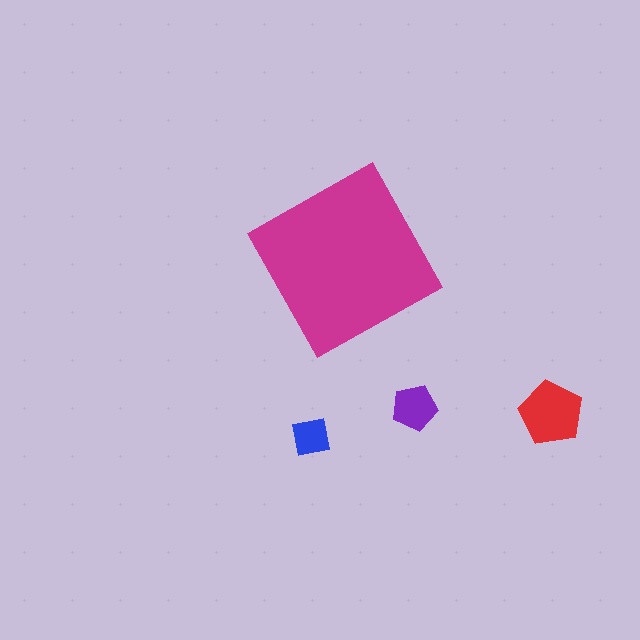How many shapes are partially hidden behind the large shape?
0 shapes are partially hidden.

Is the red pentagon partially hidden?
No, the red pentagon is fully visible.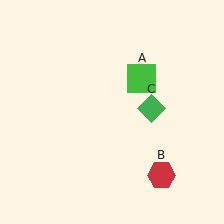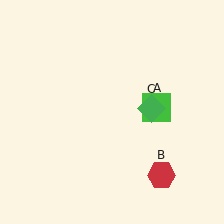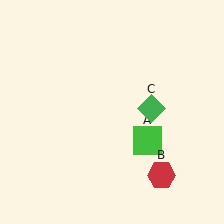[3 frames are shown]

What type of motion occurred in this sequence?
The green square (object A) rotated clockwise around the center of the scene.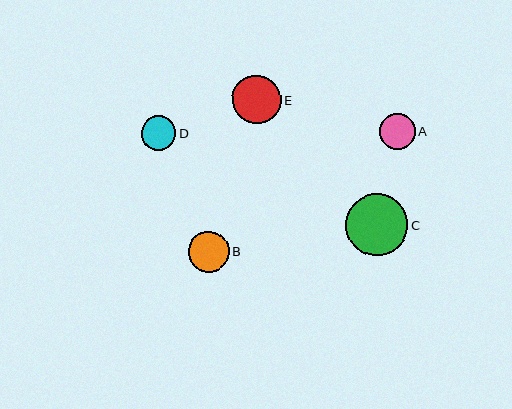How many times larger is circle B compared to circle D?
Circle B is approximately 1.2 times the size of circle D.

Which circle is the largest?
Circle C is the largest with a size of approximately 62 pixels.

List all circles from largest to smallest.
From largest to smallest: C, E, B, A, D.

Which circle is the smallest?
Circle D is the smallest with a size of approximately 34 pixels.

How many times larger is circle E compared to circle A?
Circle E is approximately 1.3 times the size of circle A.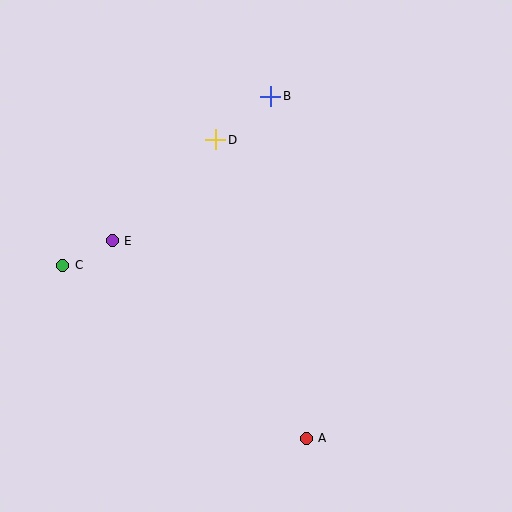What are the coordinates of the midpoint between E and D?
The midpoint between E and D is at (164, 190).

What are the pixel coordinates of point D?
Point D is at (216, 140).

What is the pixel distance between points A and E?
The distance between A and E is 277 pixels.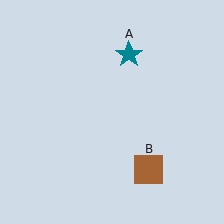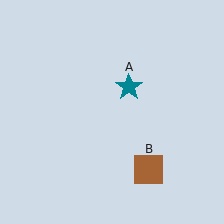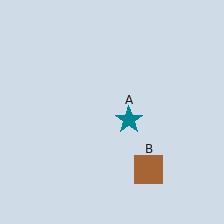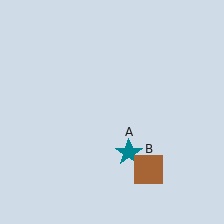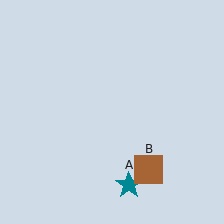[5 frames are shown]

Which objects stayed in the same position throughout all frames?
Brown square (object B) remained stationary.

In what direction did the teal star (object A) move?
The teal star (object A) moved down.